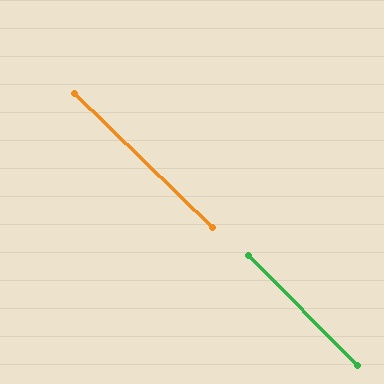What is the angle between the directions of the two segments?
Approximately 1 degree.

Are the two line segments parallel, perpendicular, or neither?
Parallel — their directions differ by only 1.0°.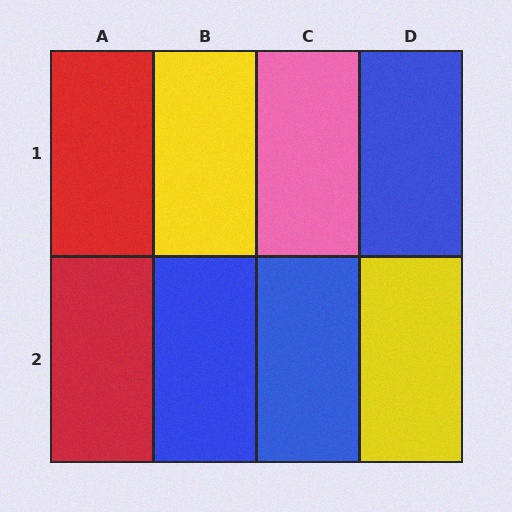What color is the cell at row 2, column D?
Yellow.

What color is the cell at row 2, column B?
Blue.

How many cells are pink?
1 cell is pink.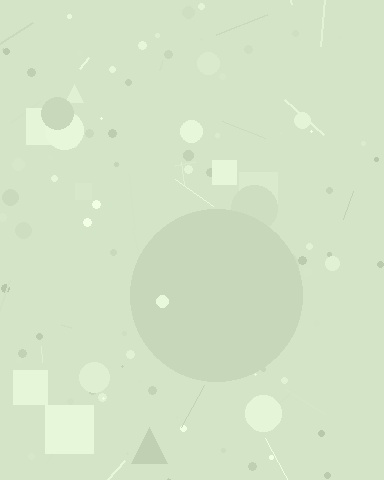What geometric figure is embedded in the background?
A circle is embedded in the background.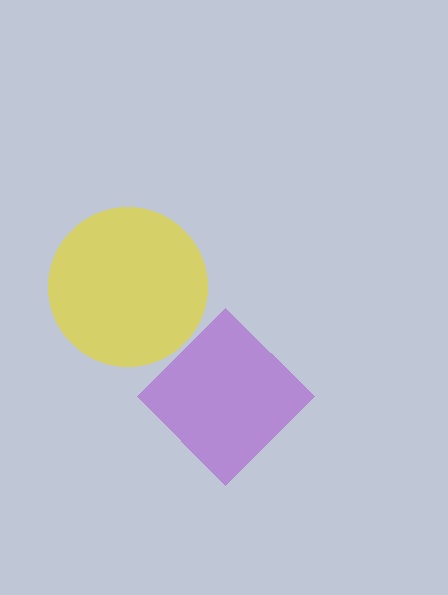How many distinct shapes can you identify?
There are 2 distinct shapes: a yellow circle, a purple diamond.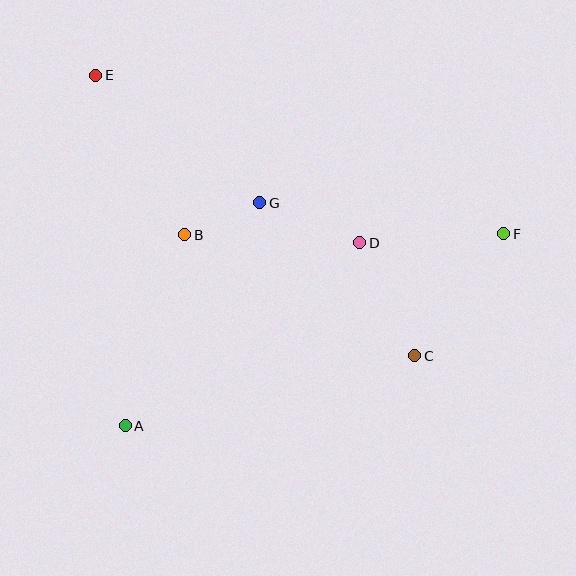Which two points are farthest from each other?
Points E and F are farthest from each other.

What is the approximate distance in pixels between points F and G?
The distance between F and G is approximately 245 pixels.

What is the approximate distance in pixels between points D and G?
The distance between D and G is approximately 107 pixels.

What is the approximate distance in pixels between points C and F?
The distance between C and F is approximately 152 pixels.